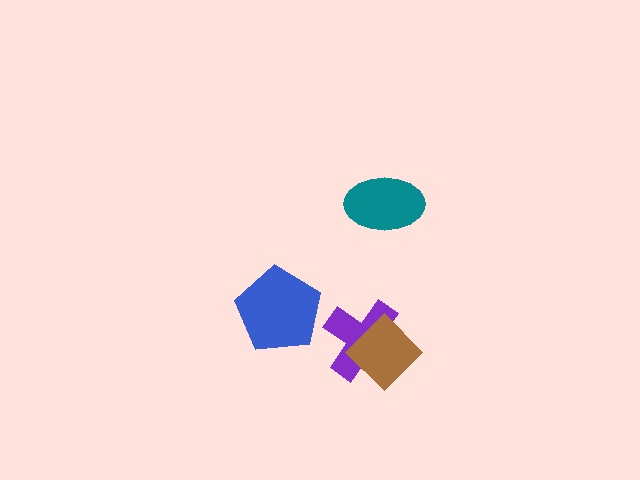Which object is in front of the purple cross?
The brown diamond is in front of the purple cross.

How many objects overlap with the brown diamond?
1 object overlaps with the brown diamond.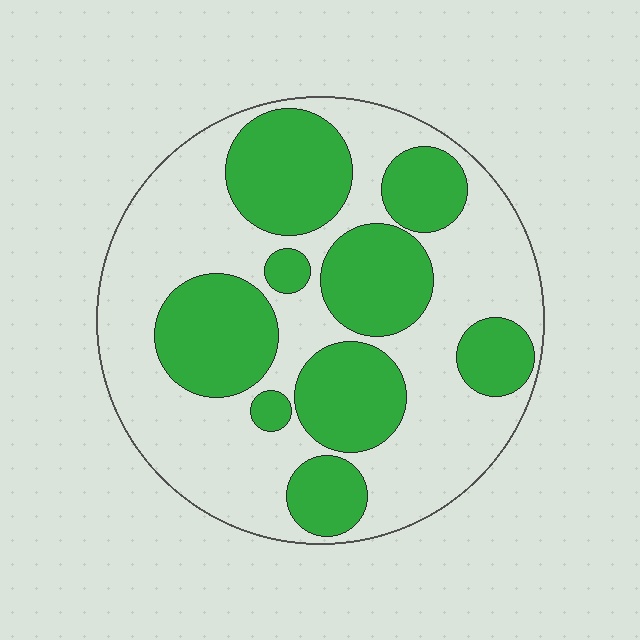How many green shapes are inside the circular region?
9.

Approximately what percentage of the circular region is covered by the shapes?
Approximately 40%.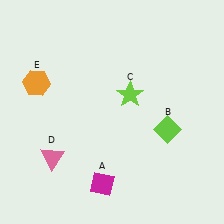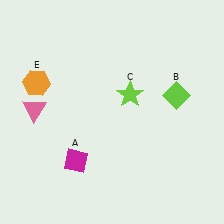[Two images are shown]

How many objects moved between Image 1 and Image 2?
3 objects moved between the two images.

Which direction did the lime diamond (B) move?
The lime diamond (B) moved up.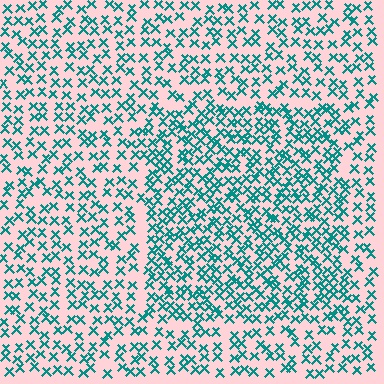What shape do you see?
I see a rectangle.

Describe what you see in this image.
The image contains small teal elements arranged at two different densities. A rectangle-shaped region is visible where the elements are more densely packed than the surrounding area.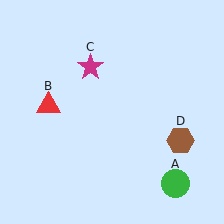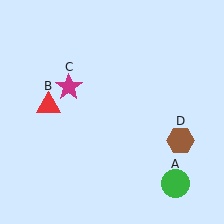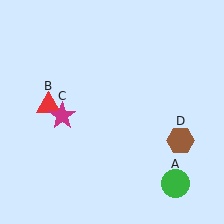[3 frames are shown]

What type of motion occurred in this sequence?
The magenta star (object C) rotated counterclockwise around the center of the scene.